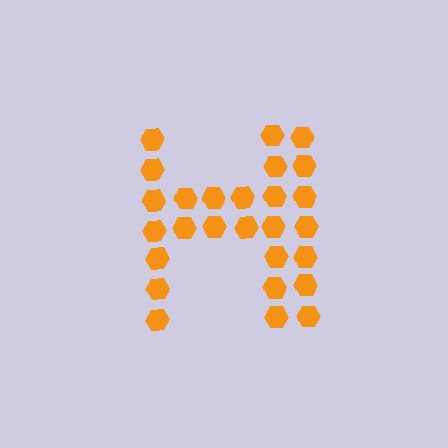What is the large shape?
The large shape is the letter H.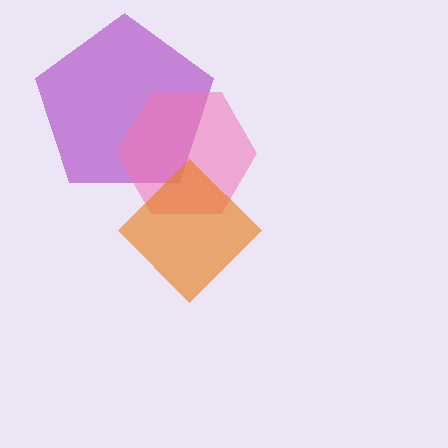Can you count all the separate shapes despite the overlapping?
Yes, there are 3 separate shapes.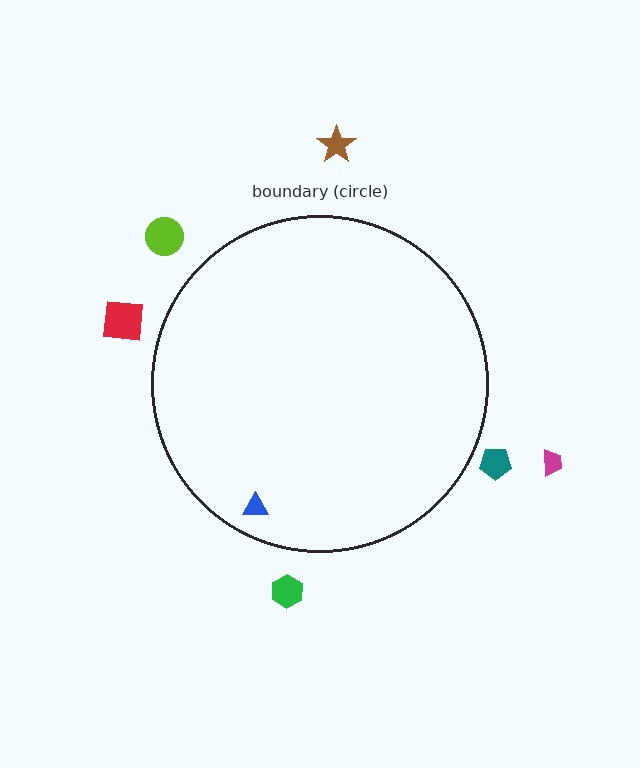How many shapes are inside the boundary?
1 inside, 6 outside.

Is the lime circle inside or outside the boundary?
Outside.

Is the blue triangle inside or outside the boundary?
Inside.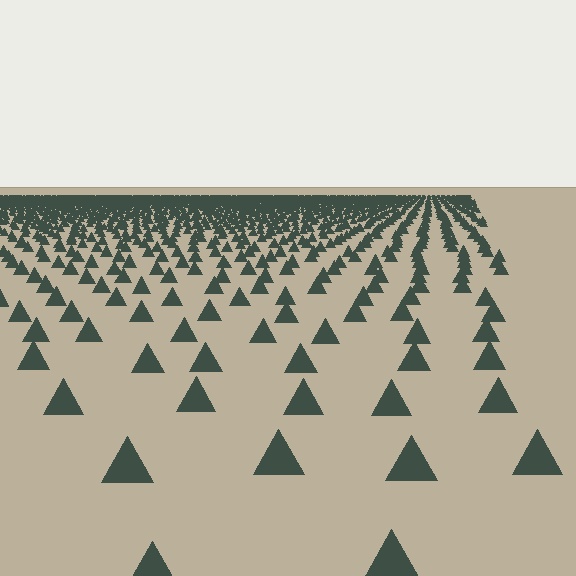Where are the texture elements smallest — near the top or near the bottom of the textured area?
Near the top.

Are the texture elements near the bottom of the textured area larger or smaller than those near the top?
Larger. Near the bottom, elements are closer to the viewer and appear at a bigger on-screen size.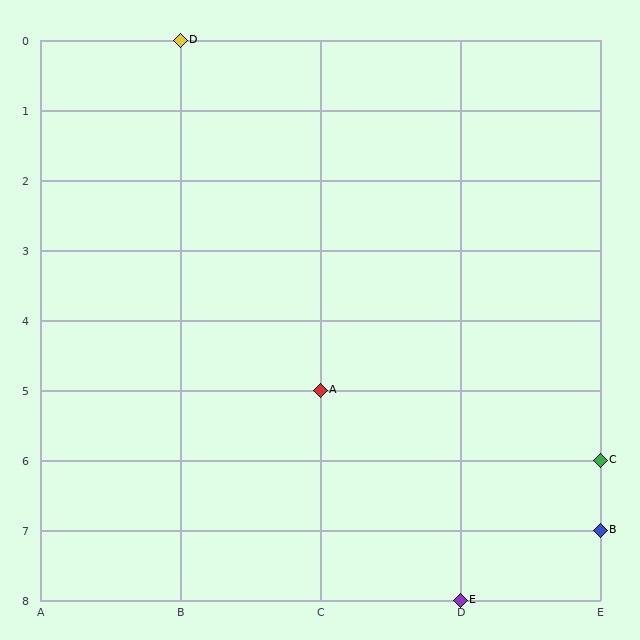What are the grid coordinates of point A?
Point A is at grid coordinates (C, 5).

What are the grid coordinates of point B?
Point B is at grid coordinates (E, 7).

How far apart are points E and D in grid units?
Points E and D are 2 columns and 8 rows apart (about 8.2 grid units diagonally).